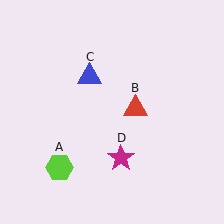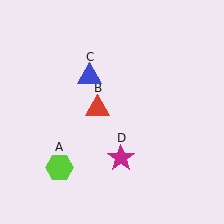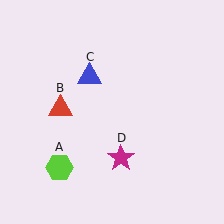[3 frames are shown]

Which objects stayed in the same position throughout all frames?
Lime hexagon (object A) and blue triangle (object C) and magenta star (object D) remained stationary.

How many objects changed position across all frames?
1 object changed position: red triangle (object B).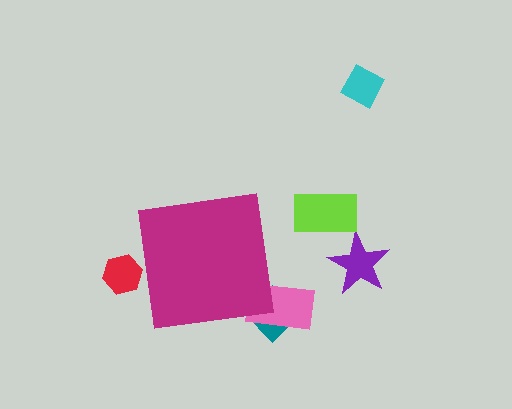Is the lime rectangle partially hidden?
No, the lime rectangle is fully visible.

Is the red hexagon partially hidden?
Yes, the red hexagon is partially hidden behind the magenta square.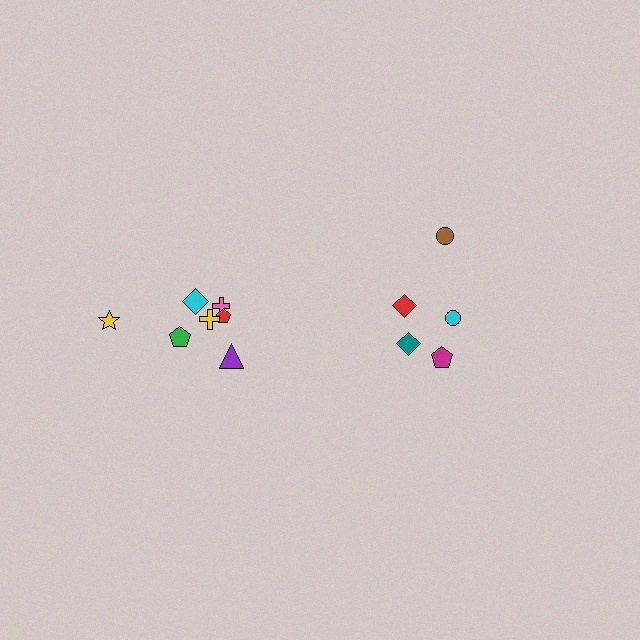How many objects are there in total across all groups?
There are 12 objects.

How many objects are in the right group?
There are 5 objects.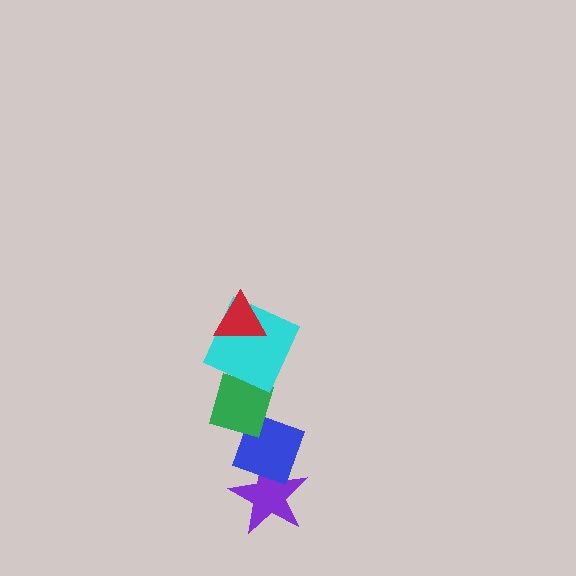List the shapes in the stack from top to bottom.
From top to bottom: the red triangle, the cyan square, the green diamond, the blue diamond, the purple star.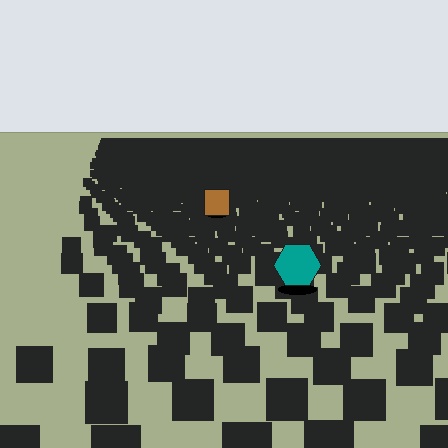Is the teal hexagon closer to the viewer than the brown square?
Yes. The teal hexagon is closer — you can tell from the texture gradient: the ground texture is coarser near it.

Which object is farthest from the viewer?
The brown square is farthest from the viewer. It appears smaller and the ground texture around it is denser.